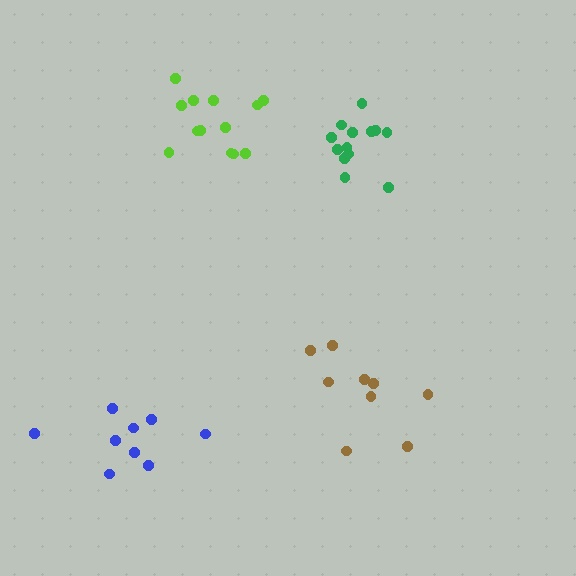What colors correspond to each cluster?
The clusters are colored: brown, blue, lime, green.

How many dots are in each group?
Group 1: 9 dots, Group 2: 9 dots, Group 3: 13 dots, Group 4: 13 dots (44 total).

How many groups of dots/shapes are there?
There are 4 groups.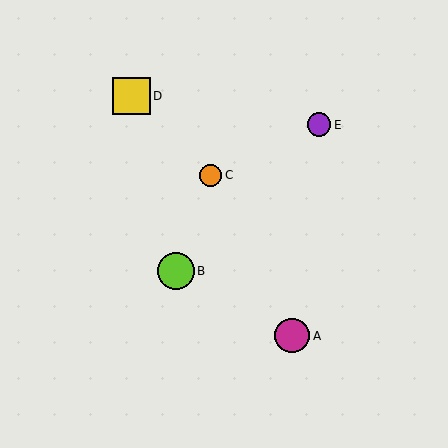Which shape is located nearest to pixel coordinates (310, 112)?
The purple circle (labeled E) at (319, 125) is nearest to that location.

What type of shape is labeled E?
Shape E is a purple circle.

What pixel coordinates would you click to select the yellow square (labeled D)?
Click at (131, 96) to select the yellow square D.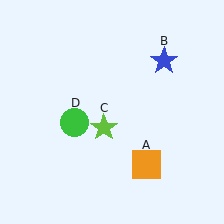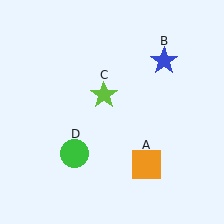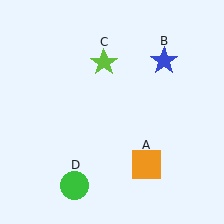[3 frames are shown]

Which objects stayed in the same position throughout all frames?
Orange square (object A) and blue star (object B) remained stationary.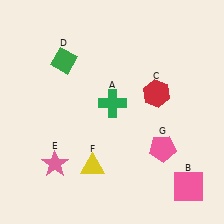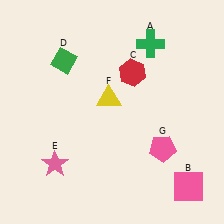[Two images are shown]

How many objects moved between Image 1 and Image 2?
3 objects moved between the two images.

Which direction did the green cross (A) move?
The green cross (A) moved up.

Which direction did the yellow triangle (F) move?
The yellow triangle (F) moved up.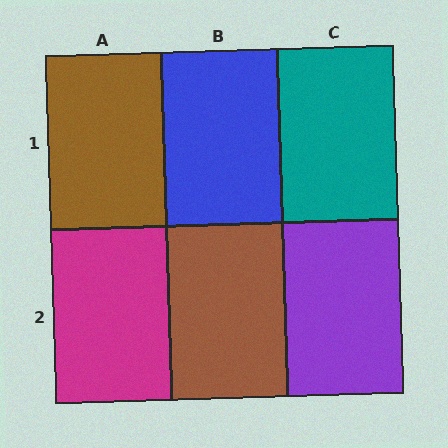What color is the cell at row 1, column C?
Teal.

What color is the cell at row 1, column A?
Brown.